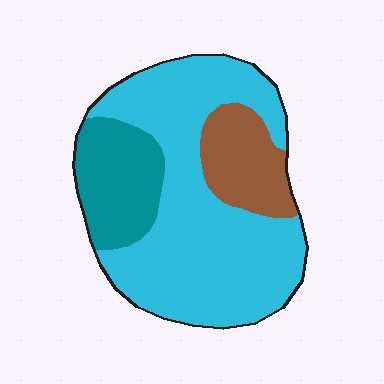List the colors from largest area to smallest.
From largest to smallest: cyan, teal, brown.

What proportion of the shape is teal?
Teal covers 19% of the shape.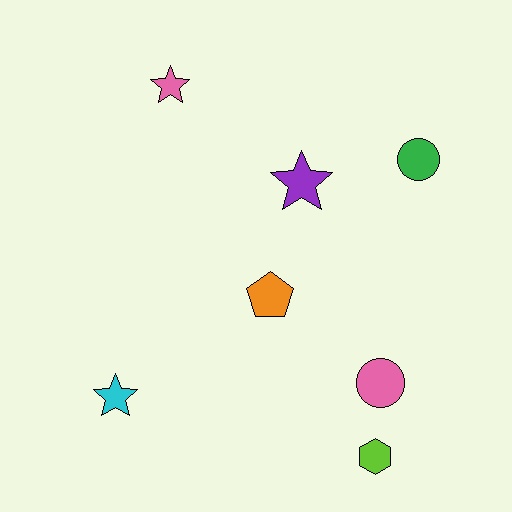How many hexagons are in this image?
There is 1 hexagon.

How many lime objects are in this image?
There is 1 lime object.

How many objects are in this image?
There are 7 objects.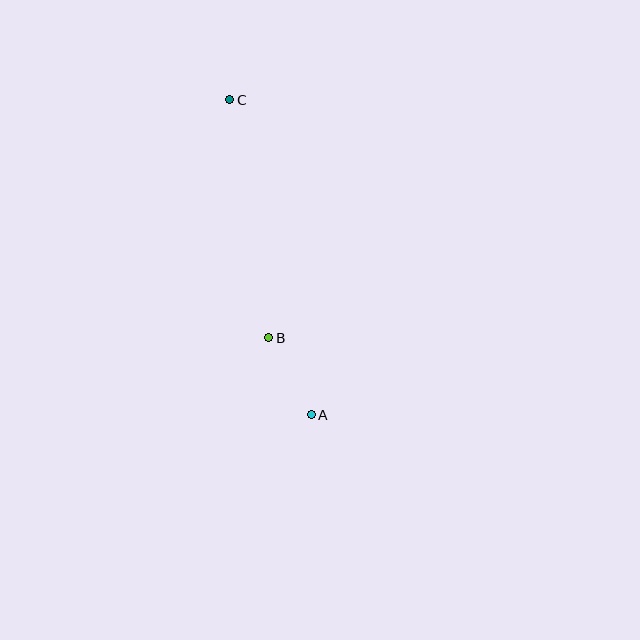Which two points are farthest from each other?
Points A and C are farthest from each other.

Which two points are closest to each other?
Points A and B are closest to each other.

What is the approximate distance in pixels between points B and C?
The distance between B and C is approximately 241 pixels.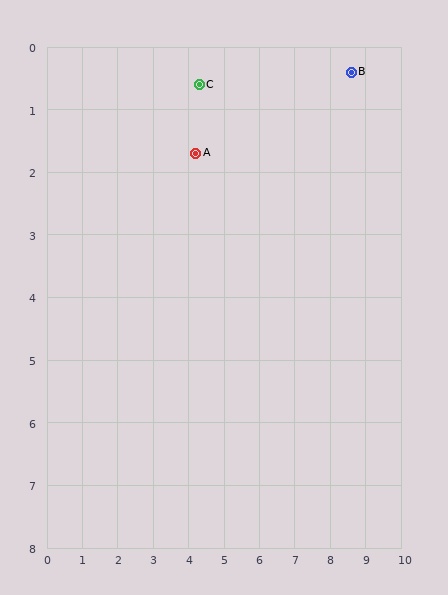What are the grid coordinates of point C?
Point C is at approximately (4.3, 0.6).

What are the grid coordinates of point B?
Point B is at approximately (8.6, 0.4).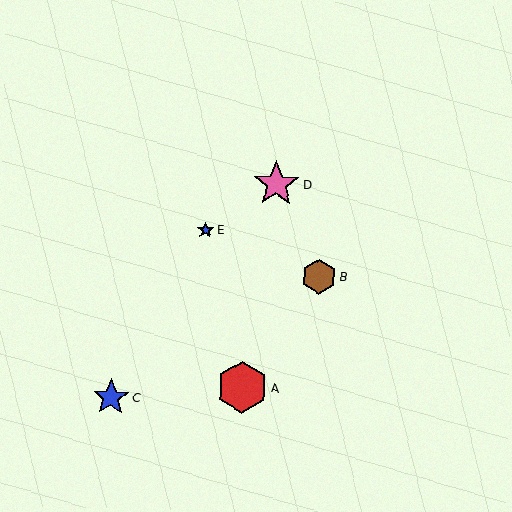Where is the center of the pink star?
The center of the pink star is at (276, 184).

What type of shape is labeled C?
Shape C is a blue star.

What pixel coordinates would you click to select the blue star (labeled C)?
Click at (111, 397) to select the blue star C.